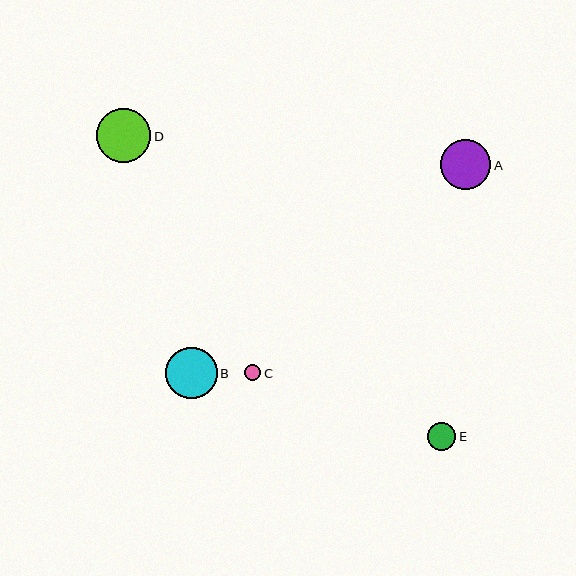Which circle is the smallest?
Circle C is the smallest with a size of approximately 16 pixels.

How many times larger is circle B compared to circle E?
Circle B is approximately 1.8 times the size of circle E.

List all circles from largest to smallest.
From largest to smallest: D, B, A, E, C.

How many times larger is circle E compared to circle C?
Circle E is approximately 1.8 times the size of circle C.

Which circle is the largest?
Circle D is the largest with a size of approximately 55 pixels.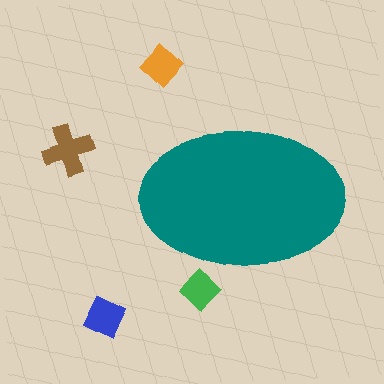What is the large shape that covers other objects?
A teal ellipse.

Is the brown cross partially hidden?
No, the brown cross is fully visible.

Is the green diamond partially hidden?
Yes, the green diamond is partially hidden behind the teal ellipse.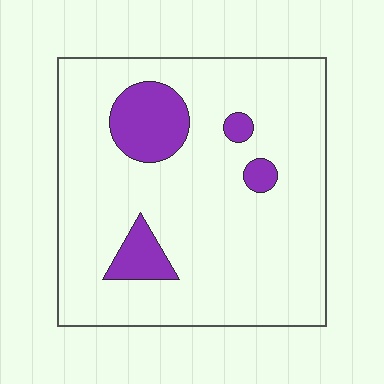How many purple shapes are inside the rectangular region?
4.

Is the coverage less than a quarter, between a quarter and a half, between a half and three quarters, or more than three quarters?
Less than a quarter.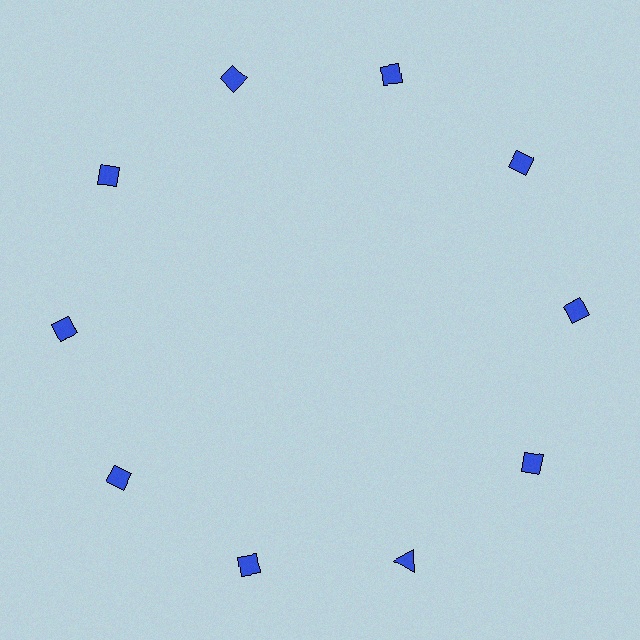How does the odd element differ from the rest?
It has a different shape: triangle instead of diamond.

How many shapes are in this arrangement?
There are 10 shapes arranged in a ring pattern.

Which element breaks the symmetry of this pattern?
The blue triangle at roughly the 5 o'clock position breaks the symmetry. All other shapes are blue diamonds.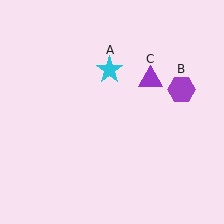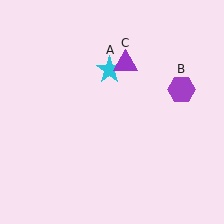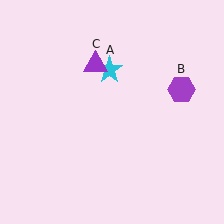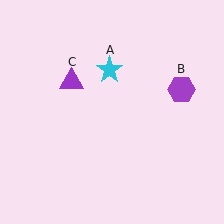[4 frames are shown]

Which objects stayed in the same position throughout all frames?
Cyan star (object A) and purple hexagon (object B) remained stationary.